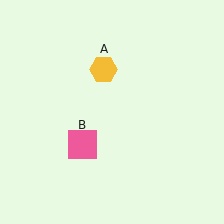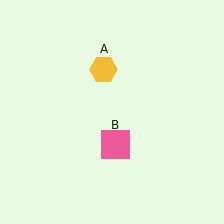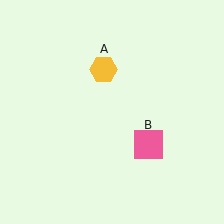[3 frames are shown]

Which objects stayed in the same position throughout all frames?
Yellow hexagon (object A) remained stationary.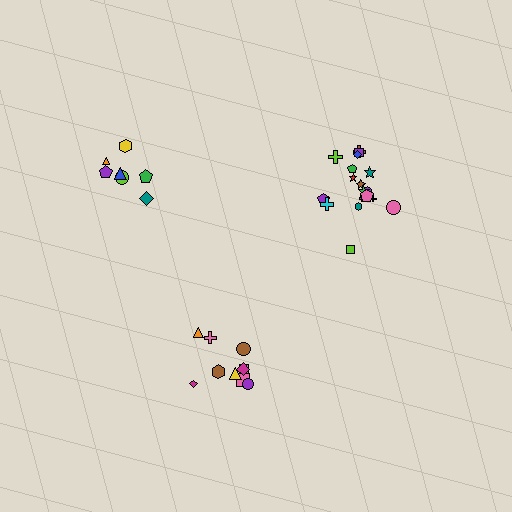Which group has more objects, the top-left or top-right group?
The top-right group.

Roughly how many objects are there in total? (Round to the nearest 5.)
Roughly 35 objects in total.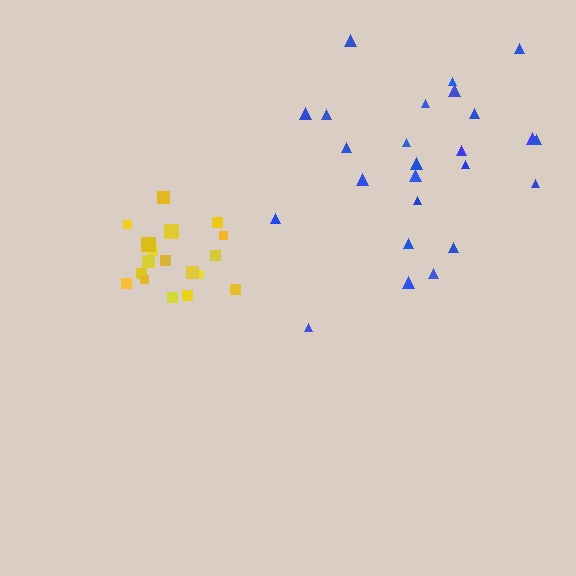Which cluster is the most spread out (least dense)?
Blue.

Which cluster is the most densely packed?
Yellow.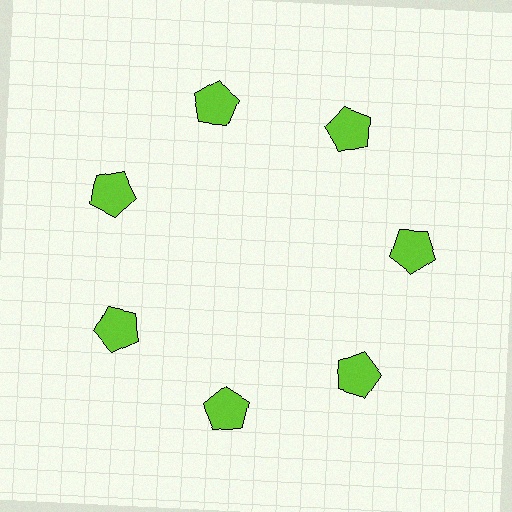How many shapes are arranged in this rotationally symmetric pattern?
There are 7 shapes, arranged in 7 groups of 1.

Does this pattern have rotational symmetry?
Yes, this pattern has 7-fold rotational symmetry. It looks the same after rotating 51 degrees around the center.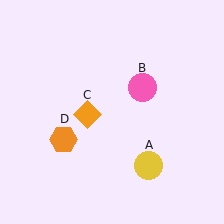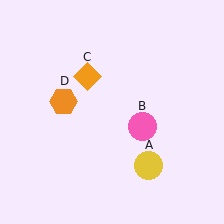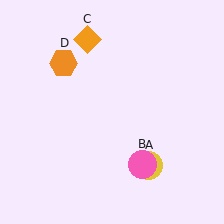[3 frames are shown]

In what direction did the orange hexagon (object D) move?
The orange hexagon (object D) moved up.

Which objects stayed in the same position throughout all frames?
Yellow circle (object A) remained stationary.